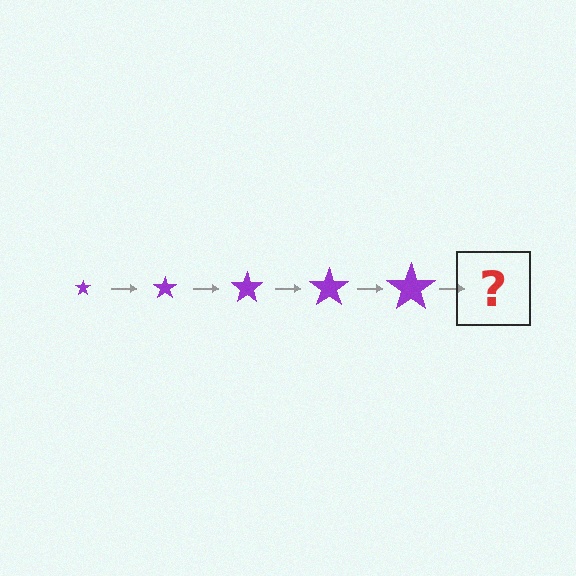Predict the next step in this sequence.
The next step is a purple star, larger than the previous one.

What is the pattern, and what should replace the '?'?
The pattern is that the star gets progressively larger each step. The '?' should be a purple star, larger than the previous one.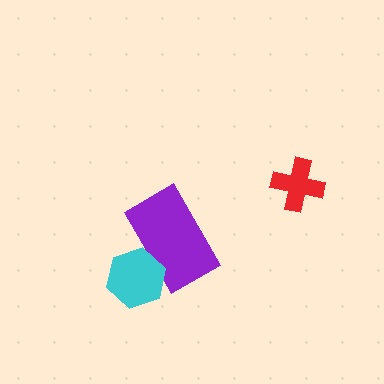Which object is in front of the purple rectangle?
The cyan hexagon is in front of the purple rectangle.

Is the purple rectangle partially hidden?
Yes, it is partially covered by another shape.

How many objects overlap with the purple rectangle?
1 object overlaps with the purple rectangle.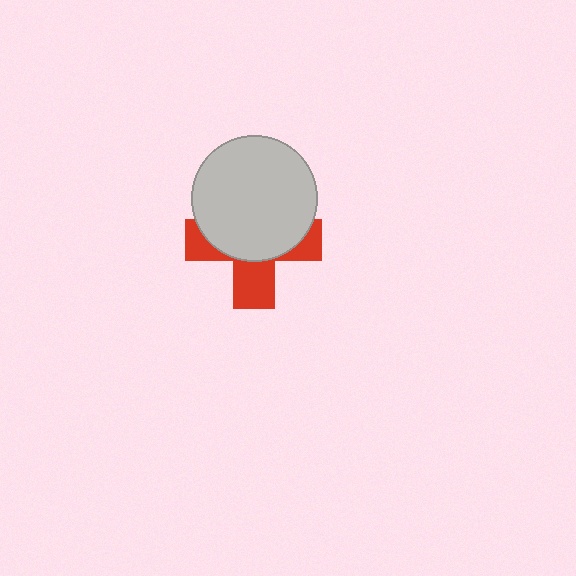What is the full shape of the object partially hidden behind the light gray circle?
The partially hidden object is a red cross.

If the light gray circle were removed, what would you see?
You would see the complete red cross.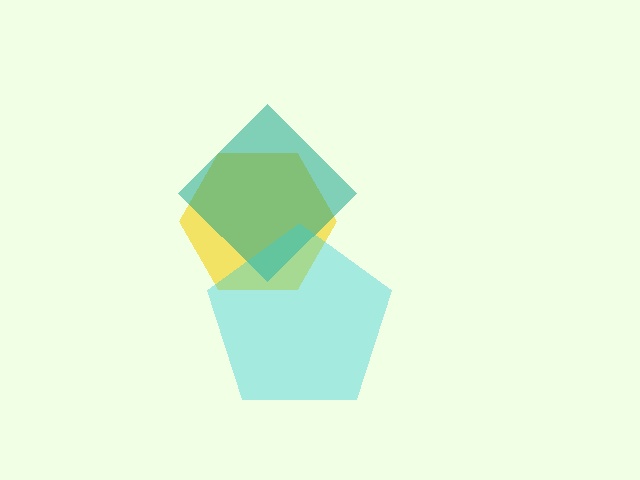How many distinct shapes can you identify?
There are 3 distinct shapes: a yellow hexagon, a teal diamond, a cyan pentagon.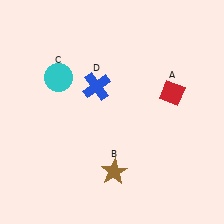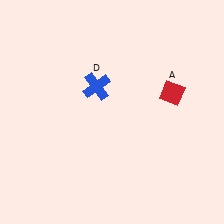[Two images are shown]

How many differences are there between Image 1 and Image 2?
There are 2 differences between the two images.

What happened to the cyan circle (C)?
The cyan circle (C) was removed in Image 2. It was in the top-left area of Image 1.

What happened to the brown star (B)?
The brown star (B) was removed in Image 2. It was in the bottom-right area of Image 1.